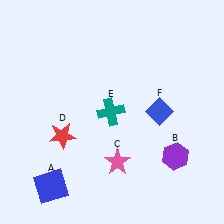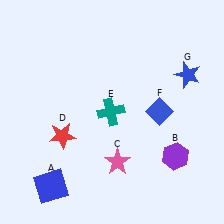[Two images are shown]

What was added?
A blue star (G) was added in Image 2.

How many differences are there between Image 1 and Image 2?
There is 1 difference between the two images.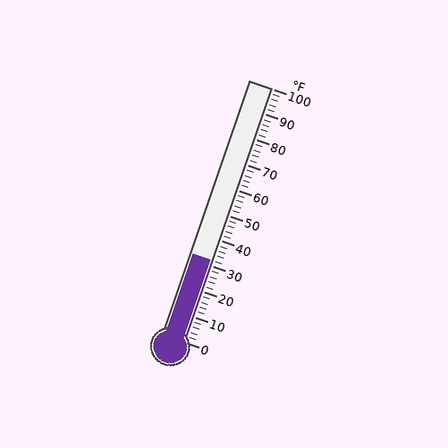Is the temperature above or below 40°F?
The temperature is below 40°F.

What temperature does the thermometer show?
The thermometer shows approximately 32°F.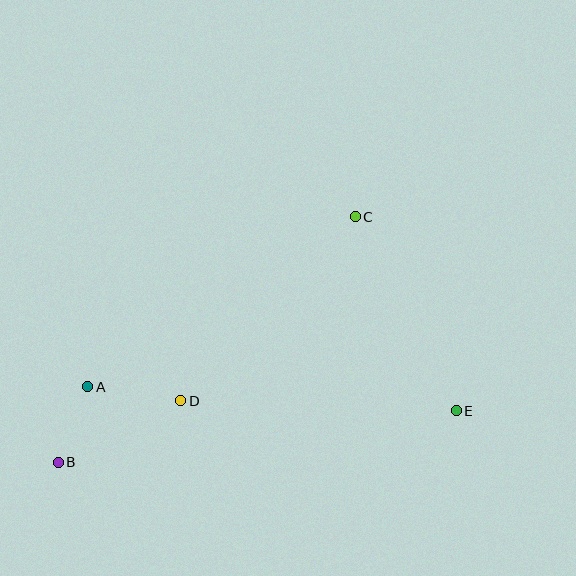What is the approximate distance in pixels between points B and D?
The distance between B and D is approximately 137 pixels.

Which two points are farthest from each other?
Points B and E are farthest from each other.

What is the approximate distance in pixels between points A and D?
The distance between A and D is approximately 94 pixels.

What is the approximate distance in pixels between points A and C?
The distance between A and C is approximately 317 pixels.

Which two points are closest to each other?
Points A and B are closest to each other.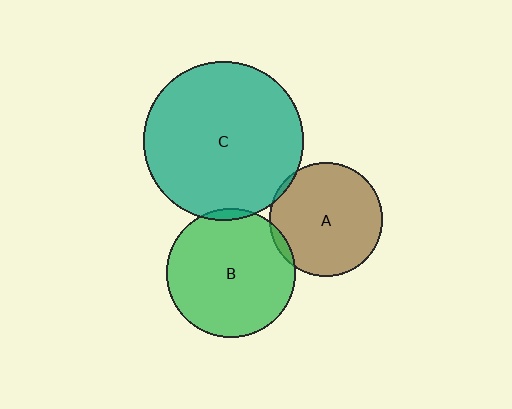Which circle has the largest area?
Circle C (teal).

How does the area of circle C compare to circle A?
Approximately 2.0 times.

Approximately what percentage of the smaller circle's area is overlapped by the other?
Approximately 5%.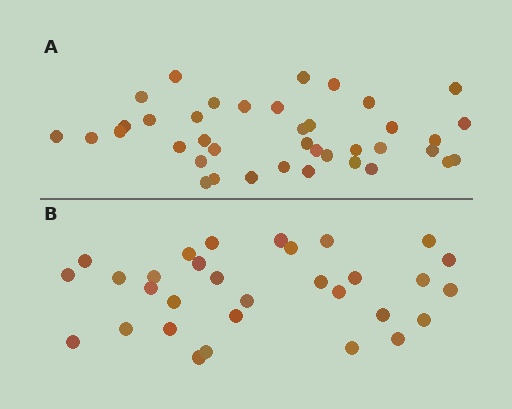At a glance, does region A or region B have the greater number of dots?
Region A (the top region) has more dots.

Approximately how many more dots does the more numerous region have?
Region A has roughly 8 or so more dots than region B.